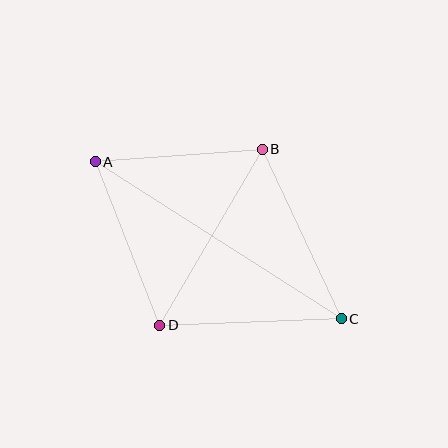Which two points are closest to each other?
Points A and B are closest to each other.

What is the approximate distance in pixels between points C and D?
The distance between C and D is approximately 182 pixels.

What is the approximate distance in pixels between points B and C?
The distance between B and C is approximately 187 pixels.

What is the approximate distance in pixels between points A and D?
The distance between A and D is approximately 176 pixels.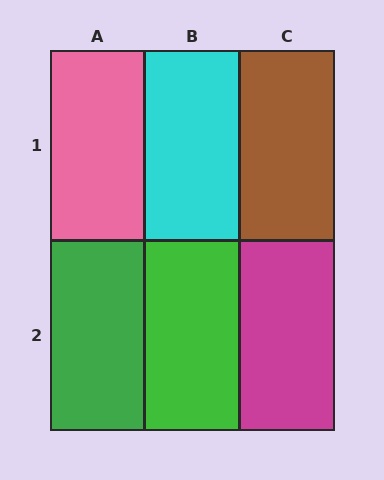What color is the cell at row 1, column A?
Pink.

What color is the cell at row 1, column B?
Cyan.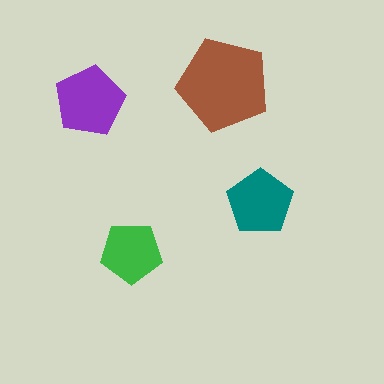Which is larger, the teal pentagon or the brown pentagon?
The brown one.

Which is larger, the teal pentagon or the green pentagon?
The teal one.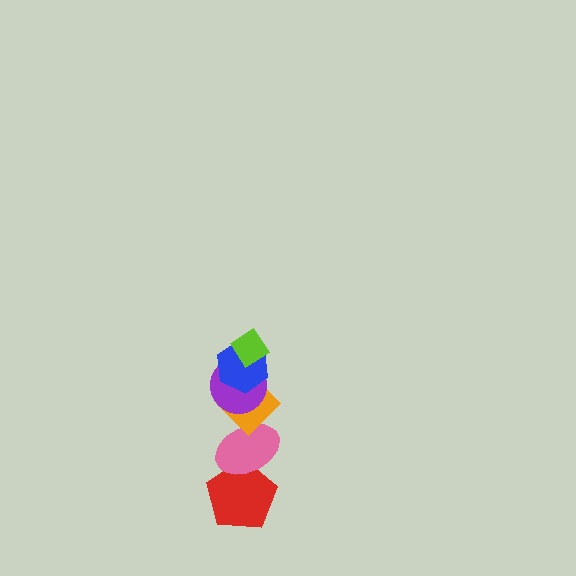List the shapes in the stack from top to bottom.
From top to bottom: the lime diamond, the blue hexagon, the purple circle, the orange diamond, the pink ellipse, the red pentagon.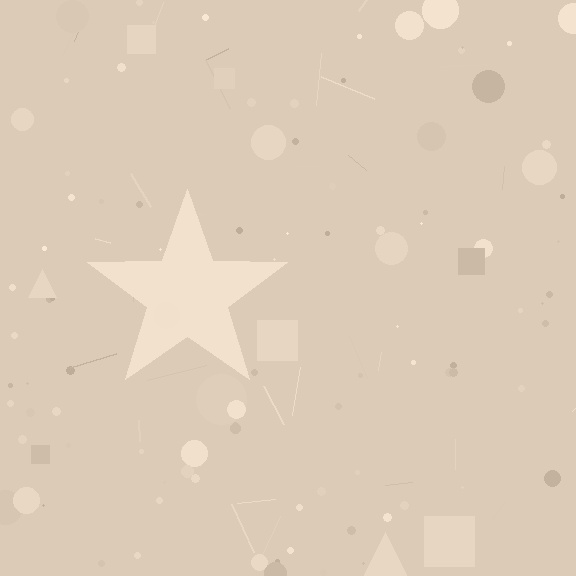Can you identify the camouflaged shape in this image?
The camouflaged shape is a star.